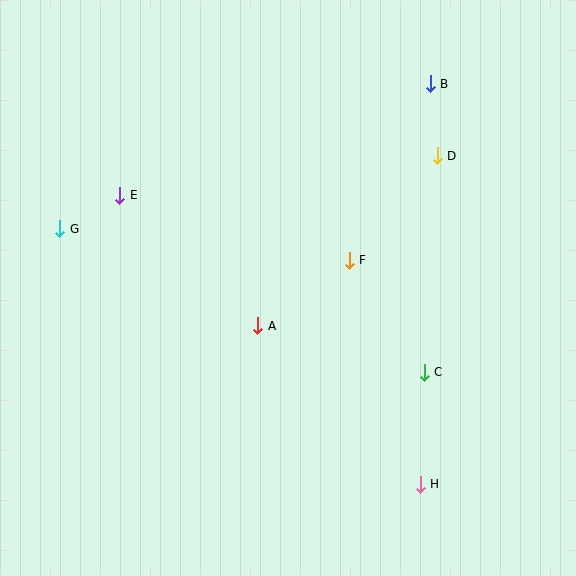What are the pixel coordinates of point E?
Point E is at (120, 195).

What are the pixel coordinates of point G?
Point G is at (60, 229).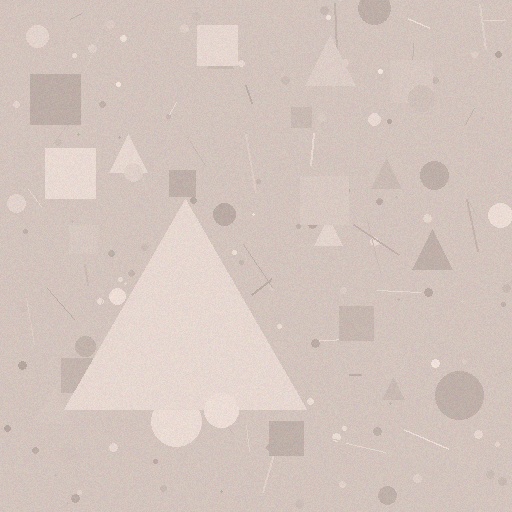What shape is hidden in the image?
A triangle is hidden in the image.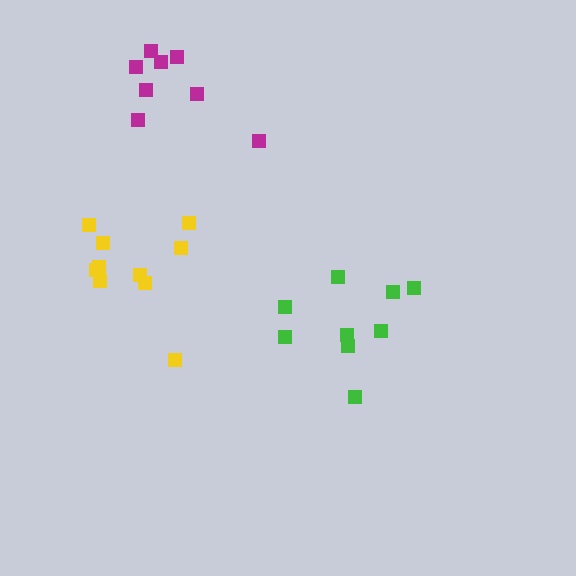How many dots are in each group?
Group 1: 9 dots, Group 2: 8 dots, Group 3: 10 dots (27 total).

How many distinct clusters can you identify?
There are 3 distinct clusters.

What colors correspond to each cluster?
The clusters are colored: green, magenta, yellow.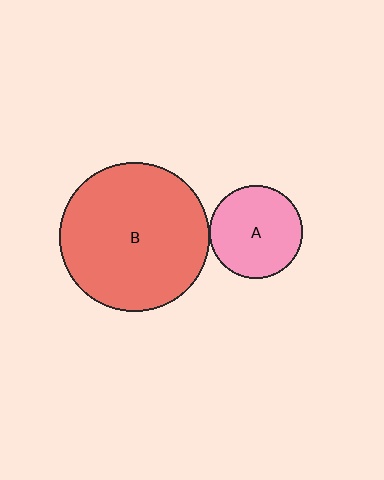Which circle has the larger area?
Circle B (red).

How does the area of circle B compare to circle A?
Approximately 2.6 times.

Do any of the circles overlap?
No, none of the circles overlap.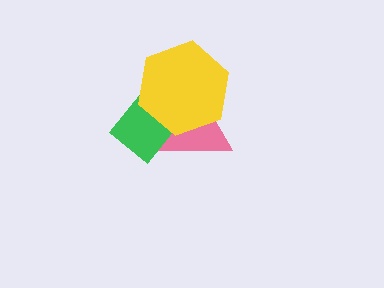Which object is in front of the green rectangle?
The yellow hexagon is in front of the green rectangle.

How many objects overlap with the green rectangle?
2 objects overlap with the green rectangle.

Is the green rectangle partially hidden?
Yes, it is partially covered by another shape.